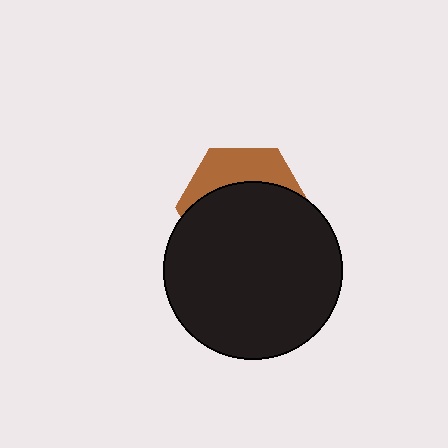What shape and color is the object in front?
The object in front is a black circle.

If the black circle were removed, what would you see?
You would see the complete brown hexagon.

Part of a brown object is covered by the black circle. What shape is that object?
It is a hexagon.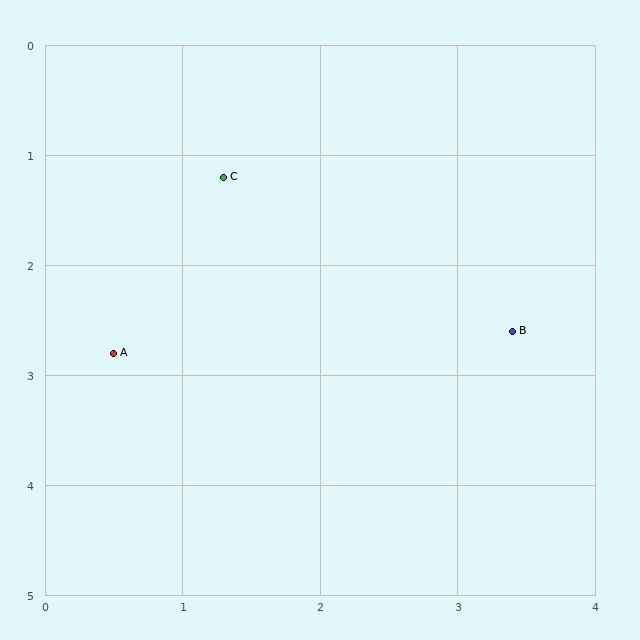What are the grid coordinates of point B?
Point B is at approximately (3.4, 2.6).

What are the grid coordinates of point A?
Point A is at approximately (0.5, 2.8).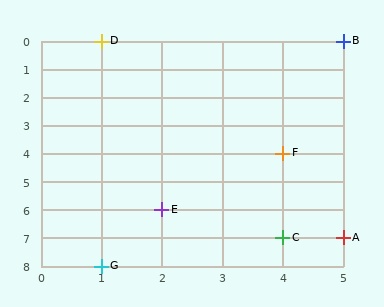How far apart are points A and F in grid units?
Points A and F are 1 column and 3 rows apart (about 3.2 grid units diagonally).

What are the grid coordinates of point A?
Point A is at grid coordinates (5, 7).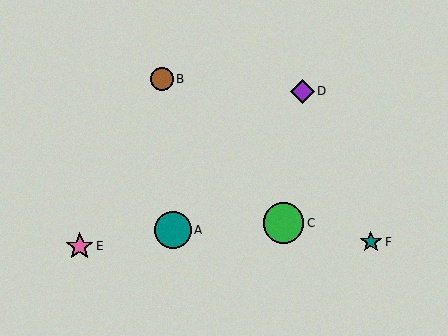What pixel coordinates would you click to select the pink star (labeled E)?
Click at (80, 246) to select the pink star E.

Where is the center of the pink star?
The center of the pink star is at (80, 246).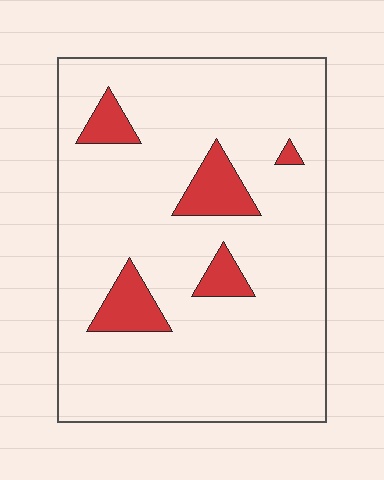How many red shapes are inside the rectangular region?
5.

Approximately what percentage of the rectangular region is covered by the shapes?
Approximately 10%.